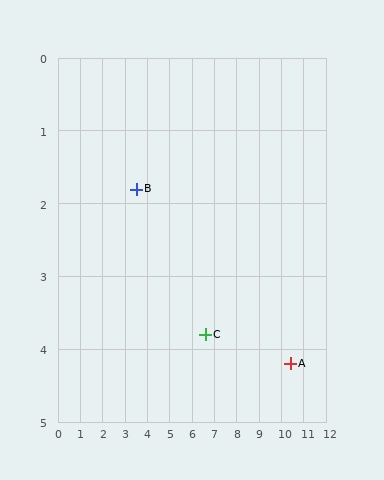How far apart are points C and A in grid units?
Points C and A are about 3.8 grid units apart.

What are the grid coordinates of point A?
Point A is at approximately (10.4, 4.2).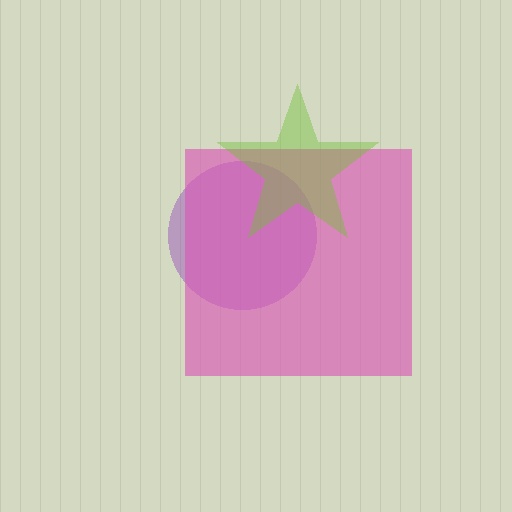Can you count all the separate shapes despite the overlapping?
Yes, there are 3 separate shapes.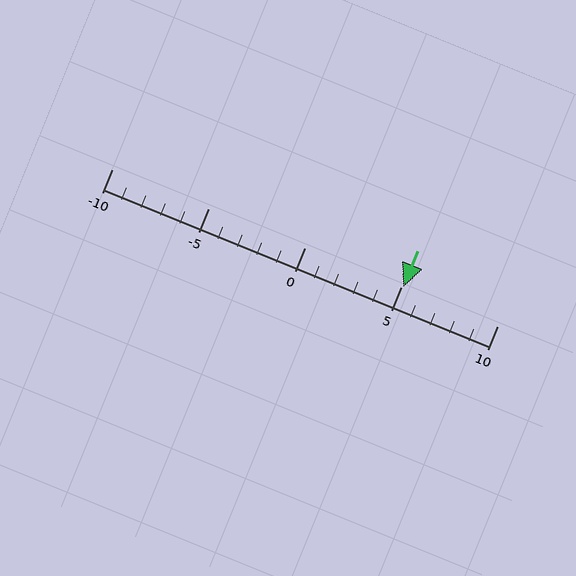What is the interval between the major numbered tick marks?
The major tick marks are spaced 5 units apart.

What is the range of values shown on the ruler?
The ruler shows values from -10 to 10.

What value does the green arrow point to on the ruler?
The green arrow points to approximately 5.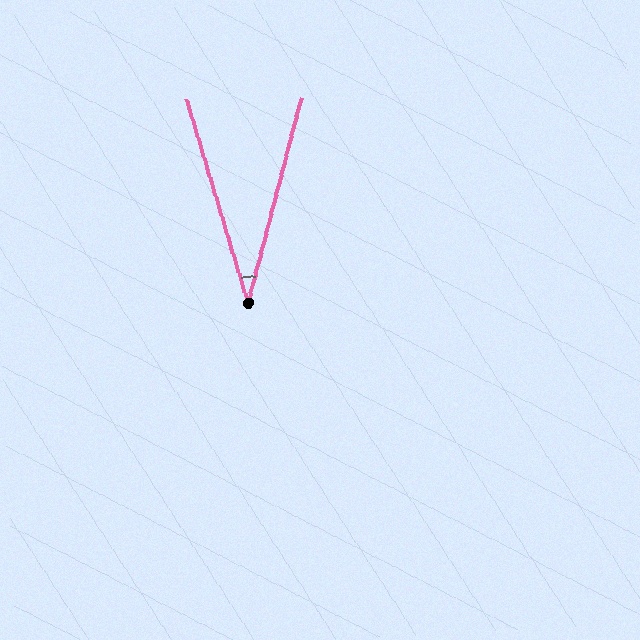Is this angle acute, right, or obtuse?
It is acute.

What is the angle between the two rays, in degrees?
Approximately 31 degrees.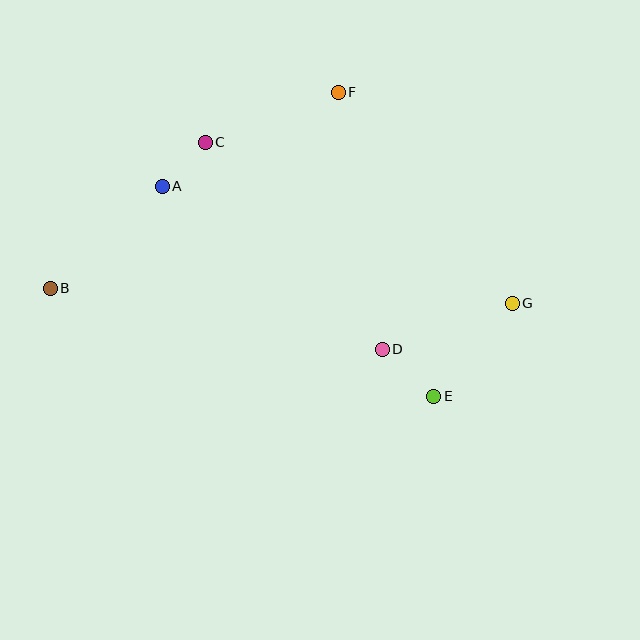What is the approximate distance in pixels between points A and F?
The distance between A and F is approximately 199 pixels.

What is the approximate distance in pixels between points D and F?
The distance between D and F is approximately 260 pixels.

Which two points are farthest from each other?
Points B and G are farthest from each other.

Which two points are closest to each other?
Points A and C are closest to each other.